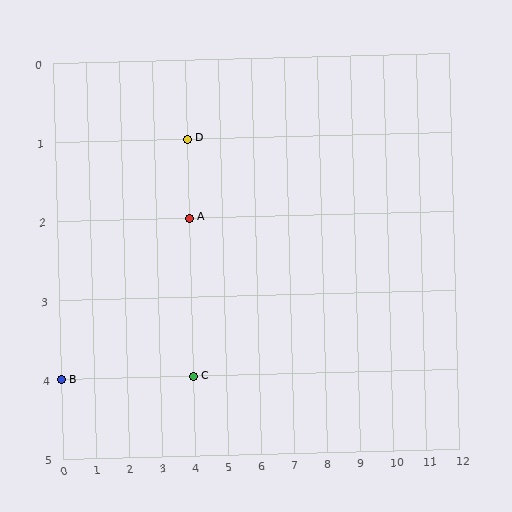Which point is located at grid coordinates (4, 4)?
Point C is at (4, 4).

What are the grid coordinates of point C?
Point C is at grid coordinates (4, 4).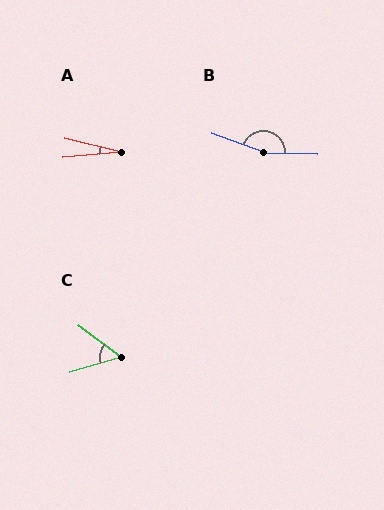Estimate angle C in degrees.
Approximately 53 degrees.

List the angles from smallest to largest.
A (19°), C (53°), B (161°).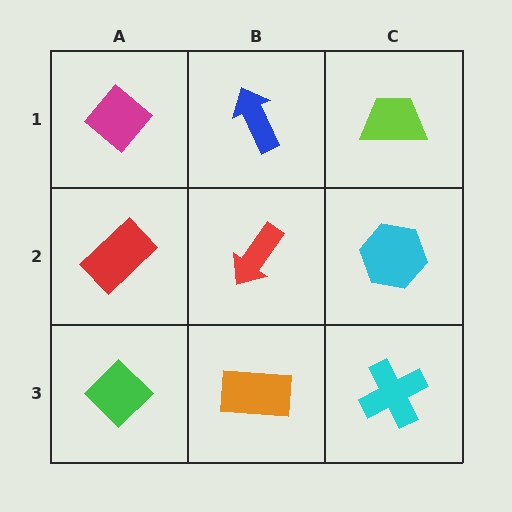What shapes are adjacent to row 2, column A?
A magenta diamond (row 1, column A), a green diamond (row 3, column A), a red arrow (row 2, column B).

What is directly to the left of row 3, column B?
A green diamond.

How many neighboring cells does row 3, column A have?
2.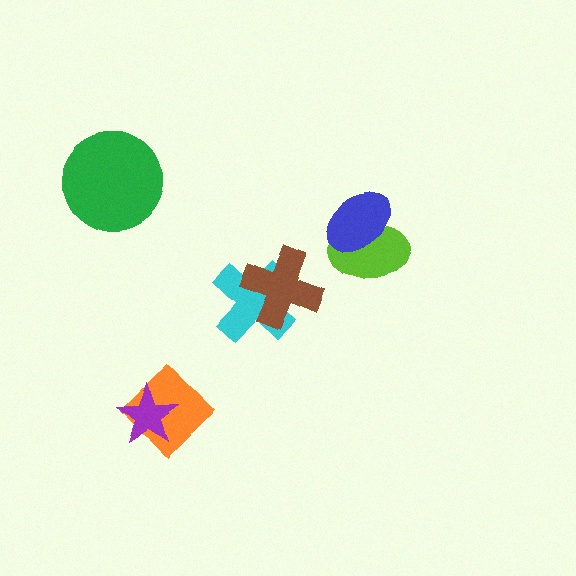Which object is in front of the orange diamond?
The purple star is in front of the orange diamond.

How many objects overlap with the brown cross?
1 object overlaps with the brown cross.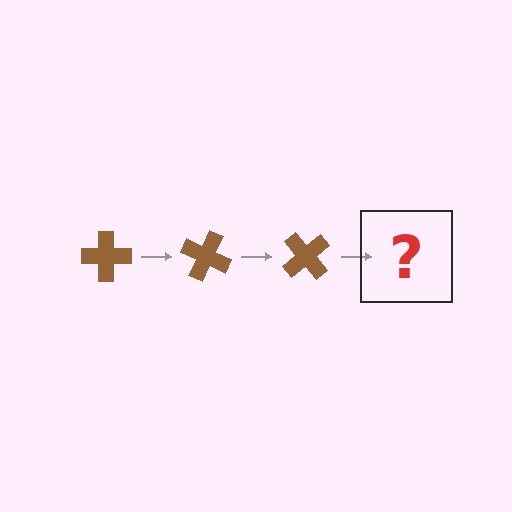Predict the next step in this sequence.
The next step is a brown cross rotated 75 degrees.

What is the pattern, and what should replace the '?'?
The pattern is that the cross rotates 25 degrees each step. The '?' should be a brown cross rotated 75 degrees.